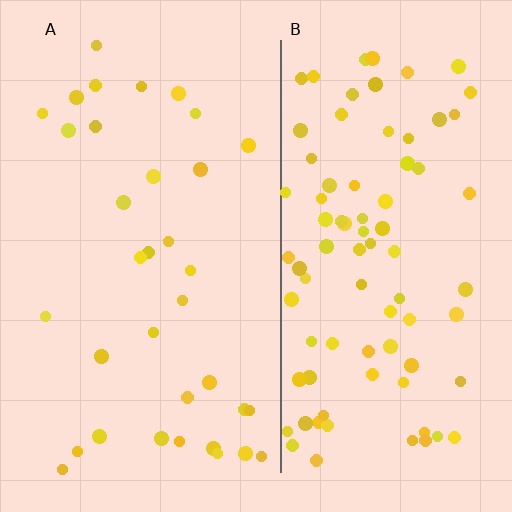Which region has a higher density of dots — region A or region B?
B (the right).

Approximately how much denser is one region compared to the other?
Approximately 2.4× — region B over region A.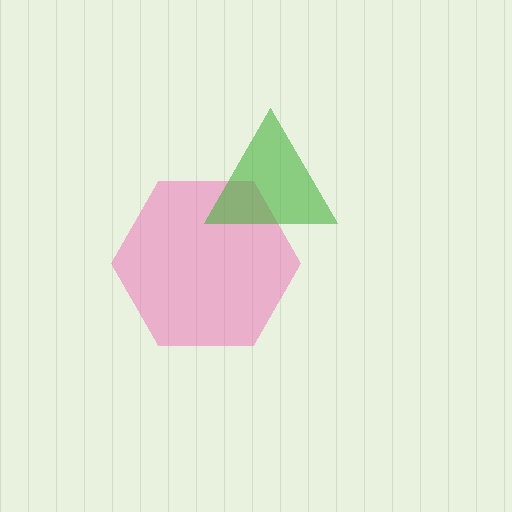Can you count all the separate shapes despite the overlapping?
Yes, there are 2 separate shapes.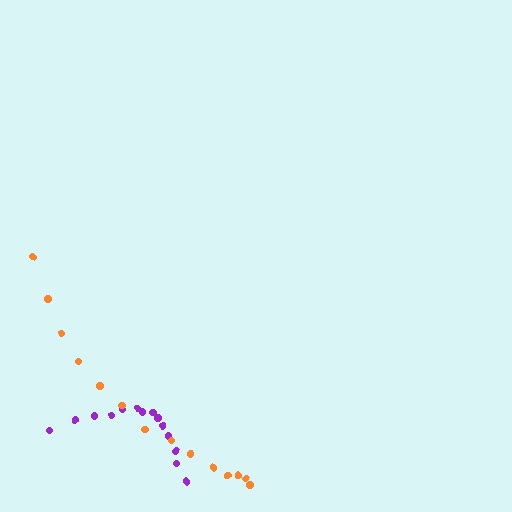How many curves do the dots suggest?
There are 2 distinct paths.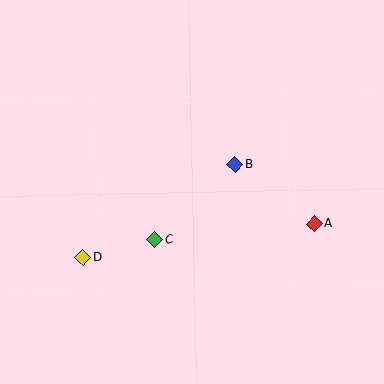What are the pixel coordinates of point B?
Point B is at (235, 164).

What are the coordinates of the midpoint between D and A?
The midpoint between D and A is at (198, 241).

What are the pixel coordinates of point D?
Point D is at (83, 257).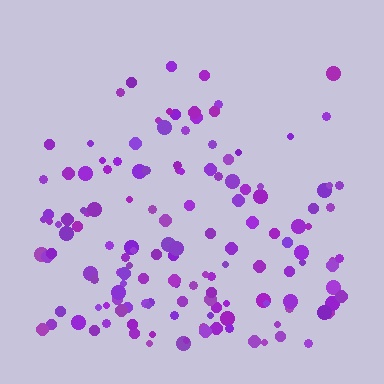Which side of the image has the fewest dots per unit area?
The top.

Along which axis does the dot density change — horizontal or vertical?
Vertical.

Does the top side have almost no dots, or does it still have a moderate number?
Still a moderate number, just noticeably fewer than the bottom.